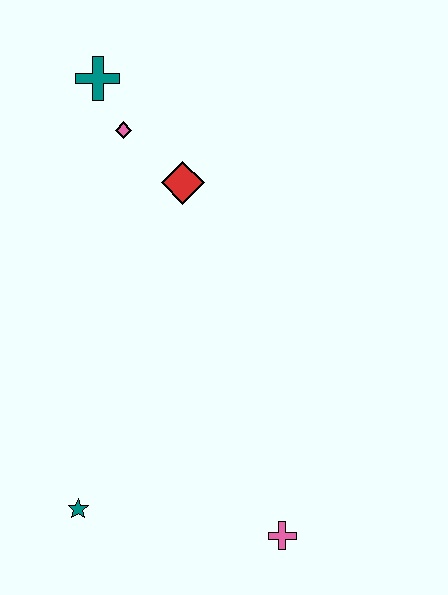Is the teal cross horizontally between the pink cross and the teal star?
Yes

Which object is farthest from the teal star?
The teal cross is farthest from the teal star.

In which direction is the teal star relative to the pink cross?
The teal star is to the left of the pink cross.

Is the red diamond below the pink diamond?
Yes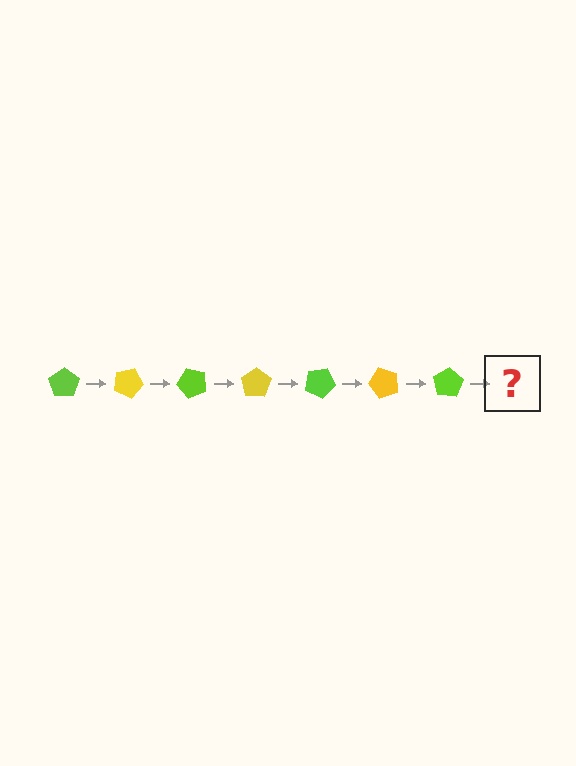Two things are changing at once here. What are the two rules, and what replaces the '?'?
The two rules are that it rotates 25 degrees each step and the color cycles through lime and yellow. The '?' should be a yellow pentagon, rotated 175 degrees from the start.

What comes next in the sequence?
The next element should be a yellow pentagon, rotated 175 degrees from the start.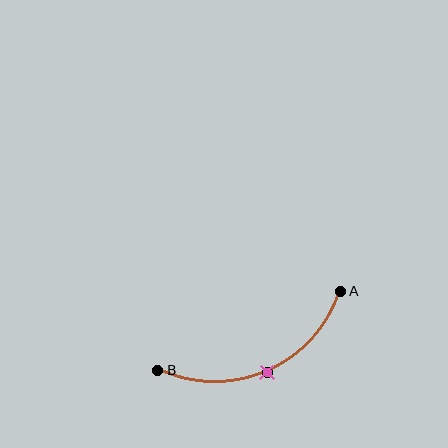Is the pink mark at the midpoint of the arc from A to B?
Yes. The pink mark lies on the arc at equal arc-length from both A and B — it is the arc midpoint.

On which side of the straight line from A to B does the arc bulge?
The arc bulges below the straight line connecting A and B.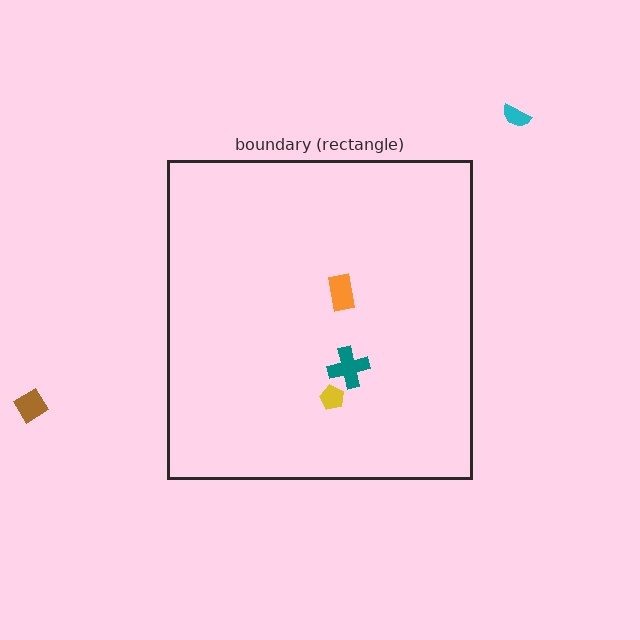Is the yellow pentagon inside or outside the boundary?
Inside.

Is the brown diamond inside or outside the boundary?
Outside.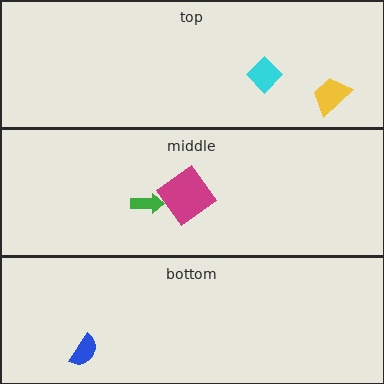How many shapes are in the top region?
2.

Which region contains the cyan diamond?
The top region.